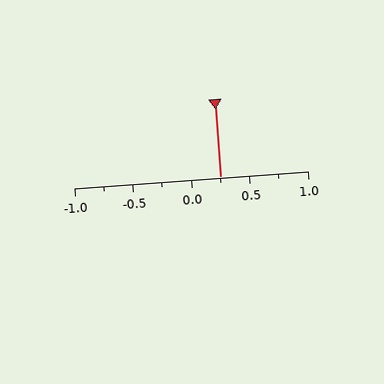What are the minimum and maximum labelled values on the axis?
The axis runs from -1.0 to 1.0.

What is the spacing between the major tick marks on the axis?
The major ticks are spaced 0.5 apart.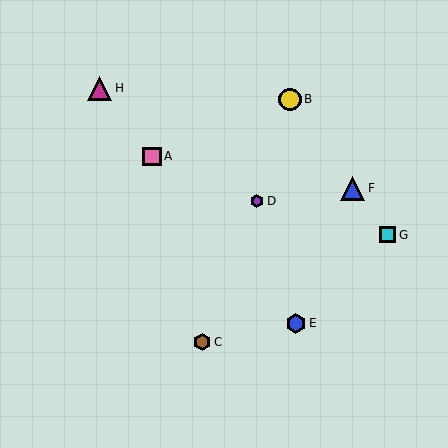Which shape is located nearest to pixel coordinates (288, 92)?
The yellow circle (labeled B) at (290, 99) is nearest to that location.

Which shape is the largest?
The blue triangle (labeled F) is the largest.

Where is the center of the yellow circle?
The center of the yellow circle is at (290, 99).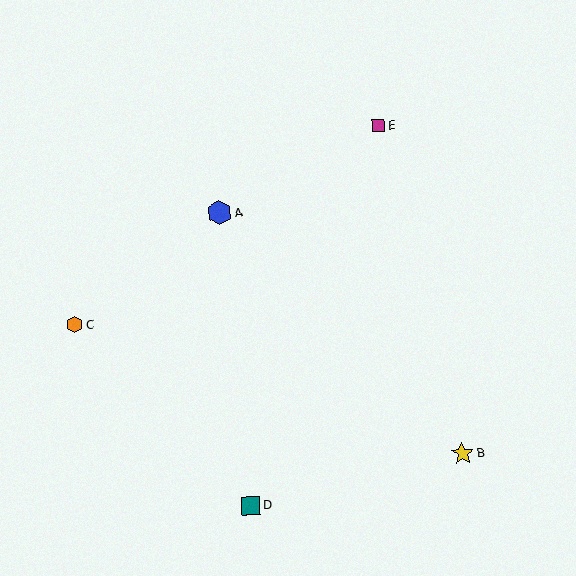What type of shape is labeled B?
Shape B is a yellow star.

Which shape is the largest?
The blue hexagon (labeled A) is the largest.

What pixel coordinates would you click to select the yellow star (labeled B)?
Click at (462, 454) to select the yellow star B.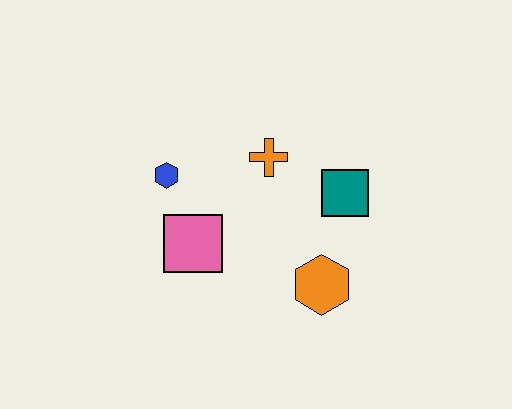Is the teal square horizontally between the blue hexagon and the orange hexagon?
No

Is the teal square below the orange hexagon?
No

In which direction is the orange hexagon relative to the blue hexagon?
The orange hexagon is to the right of the blue hexagon.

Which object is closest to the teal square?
The orange cross is closest to the teal square.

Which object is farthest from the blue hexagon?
The orange hexagon is farthest from the blue hexagon.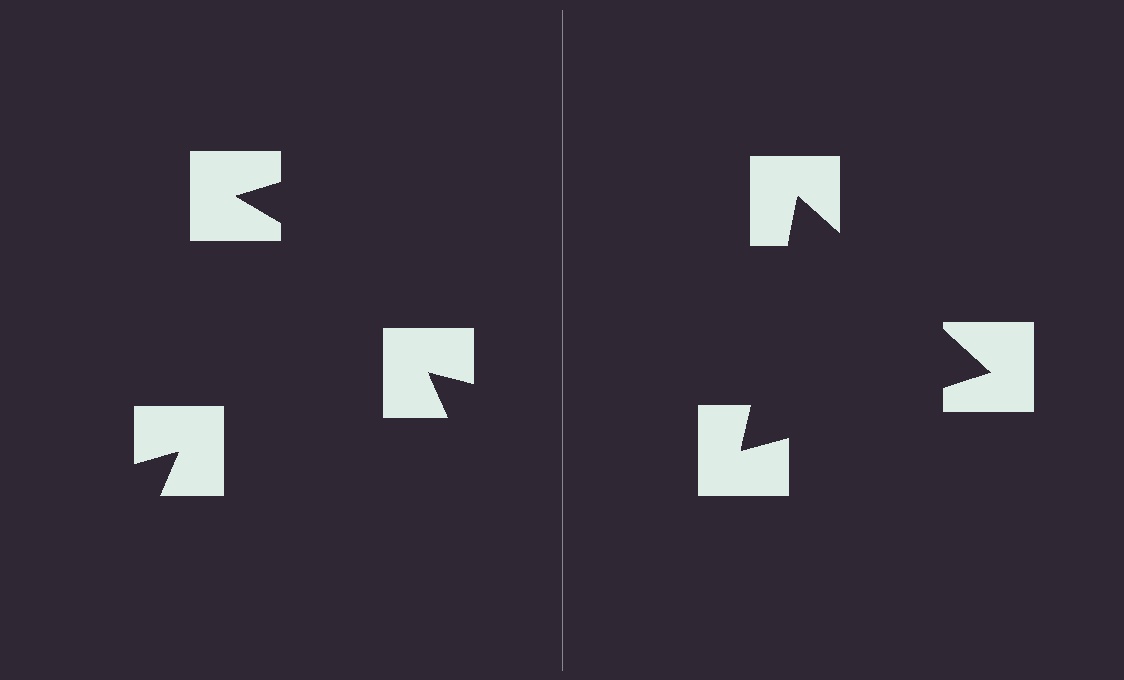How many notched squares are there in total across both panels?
6 — 3 on each side.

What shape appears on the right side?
An illusory triangle.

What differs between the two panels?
The notched squares are positioned identically on both sides; only the wedge orientations differ. On the right they align to a triangle; on the left they are misaligned.